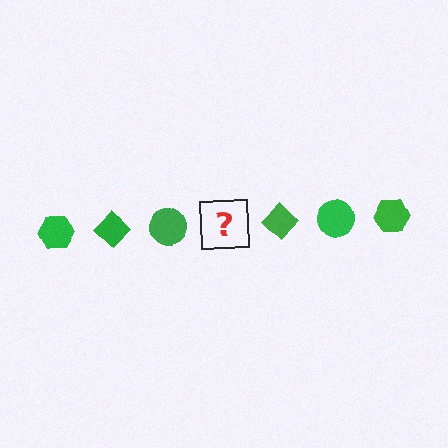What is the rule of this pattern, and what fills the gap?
The rule is that the pattern cycles through hexagon, diamond, circle shapes in green. The gap should be filled with a green hexagon.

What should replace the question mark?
The question mark should be replaced with a green hexagon.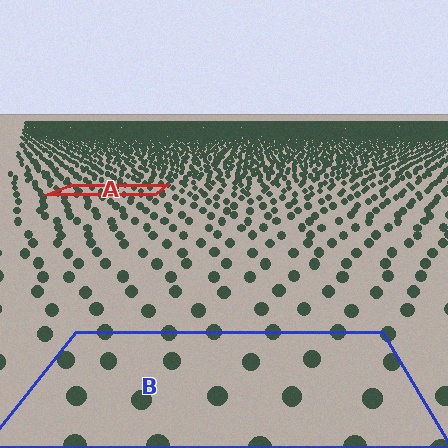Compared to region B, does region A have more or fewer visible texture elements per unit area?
Region A has more texture elements per unit area — they are packed more densely because it is farther away.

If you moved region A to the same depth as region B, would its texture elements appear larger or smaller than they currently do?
They would appear larger. At a closer depth, the same texture elements are projected at a bigger on-screen size.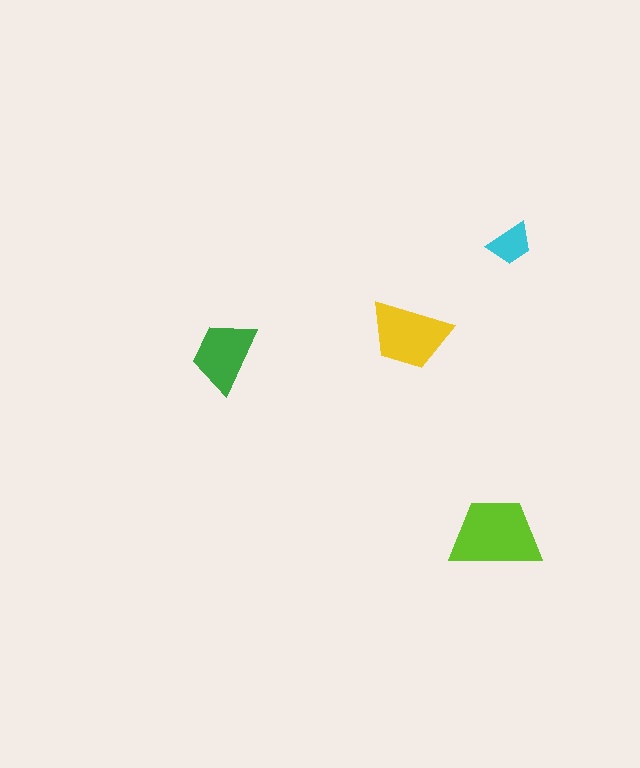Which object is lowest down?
The lime trapezoid is bottommost.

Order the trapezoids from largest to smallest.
the lime one, the yellow one, the green one, the cyan one.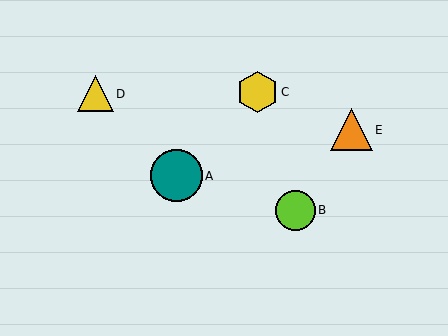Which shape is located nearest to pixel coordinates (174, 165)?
The teal circle (labeled A) at (176, 176) is nearest to that location.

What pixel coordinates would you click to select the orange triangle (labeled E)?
Click at (352, 130) to select the orange triangle E.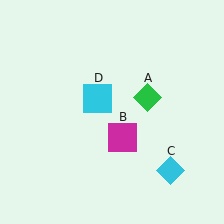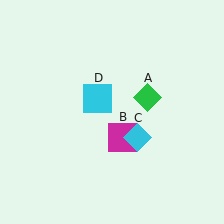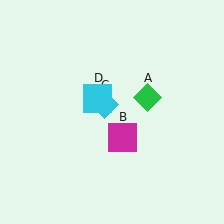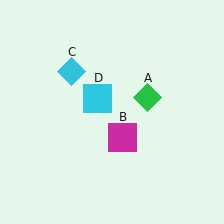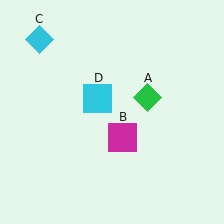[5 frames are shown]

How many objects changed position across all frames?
1 object changed position: cyan diamond (object C).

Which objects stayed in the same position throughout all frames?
Green diamond (object A) and magenta square (object B) and cyan square (object D) remained stationary.